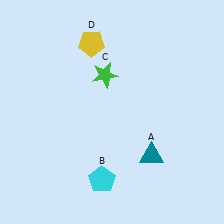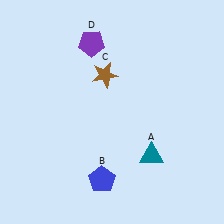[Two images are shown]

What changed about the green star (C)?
In Image 1, C is green. In Image 2, it changed to brown.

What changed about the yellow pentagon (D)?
In Image 1, D is yellow. In Image 2, it changed to purple.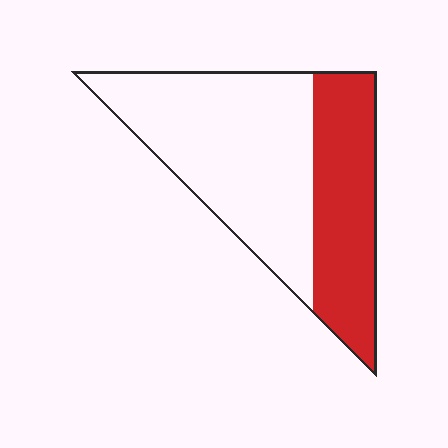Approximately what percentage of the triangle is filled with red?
Approximately 35%.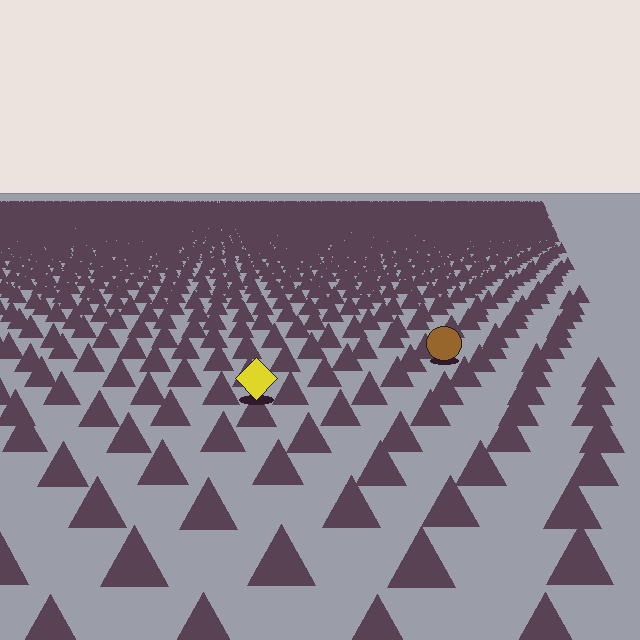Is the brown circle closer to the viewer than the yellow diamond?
No. The yellow diamond is closer — you can tell from the texture gradient: the ground texture is coarser near it.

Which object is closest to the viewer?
The yellow diamond is closest. The texture marks near it are larger and more spread out.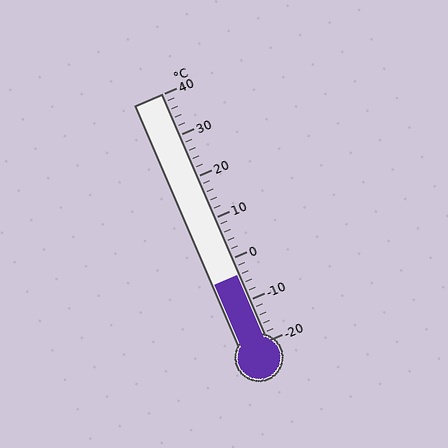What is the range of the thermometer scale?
The thermometer scale ranges from -20°C to 40°C.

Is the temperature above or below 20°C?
The temperature is below 20°C.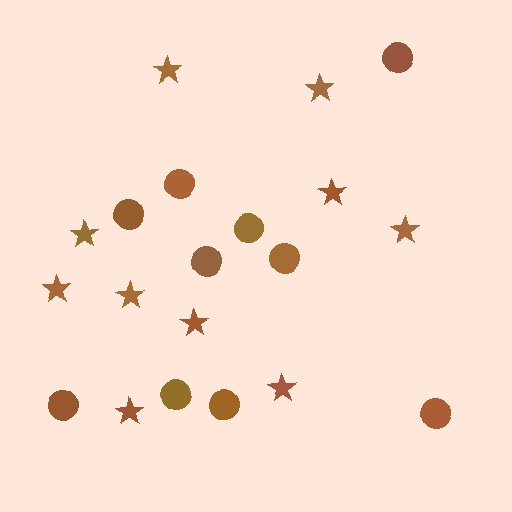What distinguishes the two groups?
There are 2 groups: one group of stars (10) and one group of circles (10).